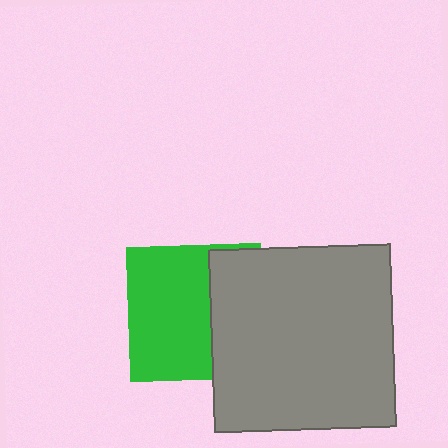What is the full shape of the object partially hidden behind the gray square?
The partially hidden object is a green square.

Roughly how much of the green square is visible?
About half of it is visible (roughly 63%).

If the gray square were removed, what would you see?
You would see the complete green square.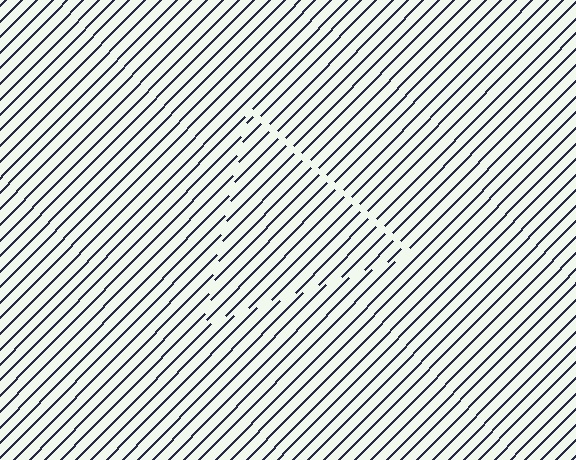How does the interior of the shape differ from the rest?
The interior of the shape contains the same grating, shifted by half a period — the contour is defined by the phase discontinuity where line-ends from the inner and outer gratings abut.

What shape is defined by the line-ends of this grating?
An illusory triangle. The interior of the shape contains the same grating, shifted by half a period — the contour is defined by the phase discontinuity where line-ends from the inner and outer gratings abut.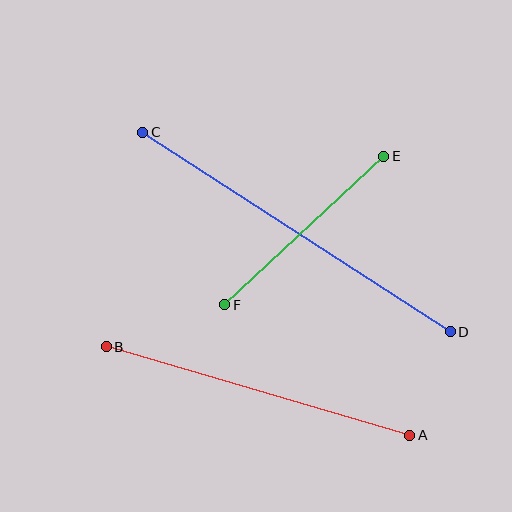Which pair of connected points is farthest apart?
Points C and D are farthest apart.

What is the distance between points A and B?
The distance is approximately 316 pixels.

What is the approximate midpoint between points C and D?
The midpoint is at approximately (296, 232) pixels.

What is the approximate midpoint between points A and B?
The midpoint is at approximately (258, 391) pixels.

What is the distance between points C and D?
The distance is approximately 367 pixels.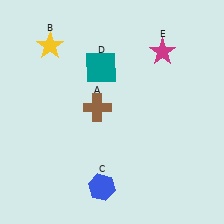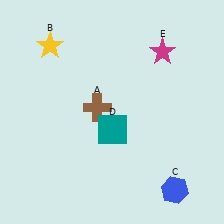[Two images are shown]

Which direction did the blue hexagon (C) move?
The blue hexagon (C) moved right.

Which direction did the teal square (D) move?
The teal square (D) moved down.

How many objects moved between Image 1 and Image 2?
2 objects moved between the two images.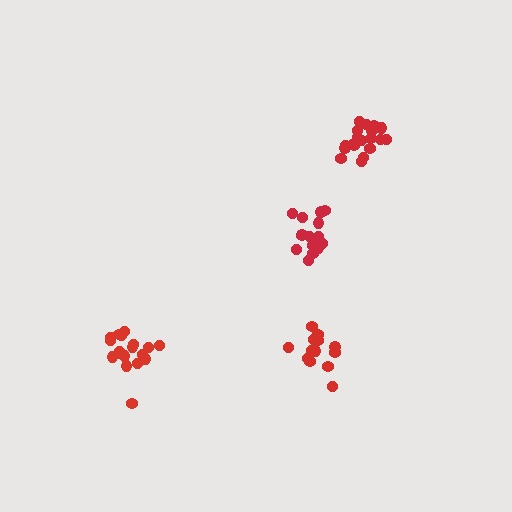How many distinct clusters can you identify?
There are 4 distinct clusters.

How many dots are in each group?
Group 1: 14 dots, Group 2: 18 dots, Group 3: 15 dots, Group 4: 19 dots (66 total).